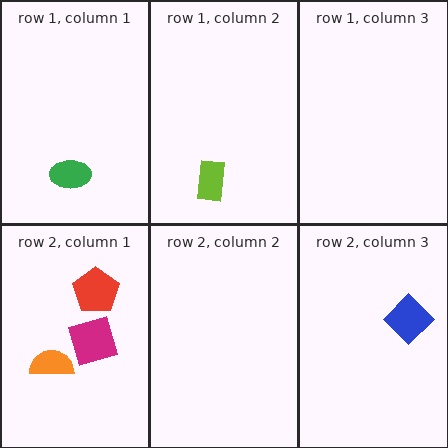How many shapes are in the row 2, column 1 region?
3.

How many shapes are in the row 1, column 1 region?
1.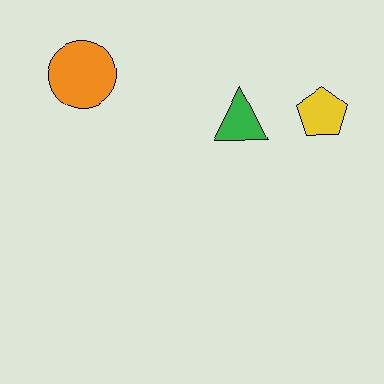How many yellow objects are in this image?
There is 1 yellow object.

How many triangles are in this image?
There is 1 triangle.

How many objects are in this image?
There are 3 objects.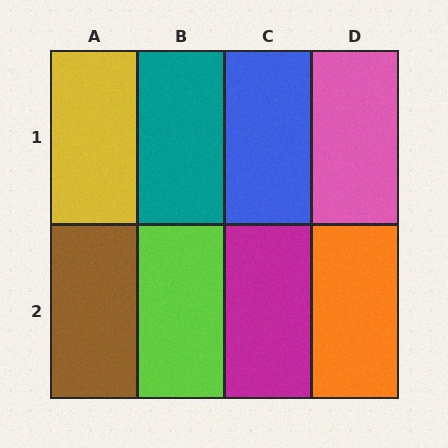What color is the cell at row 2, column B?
Lime.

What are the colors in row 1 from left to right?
Yellow, teal, blue, pink.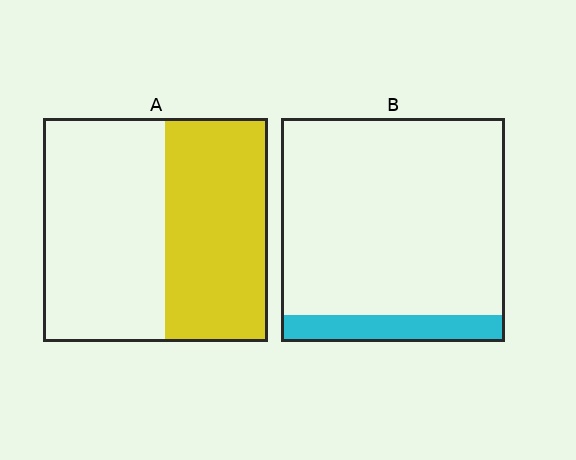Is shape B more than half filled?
No.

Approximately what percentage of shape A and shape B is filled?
A is approximately 45% and B is approximately 10%.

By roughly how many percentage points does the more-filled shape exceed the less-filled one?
By roughly 35 percentage points (A over B).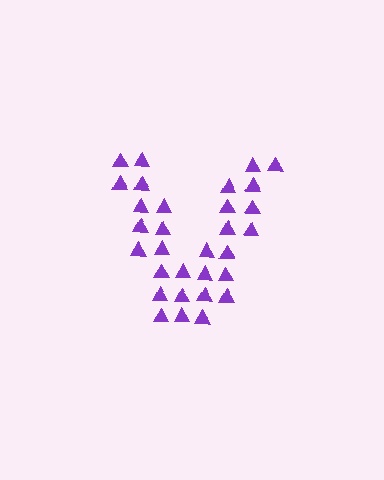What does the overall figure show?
The overall figure shows the letter V.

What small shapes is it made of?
It is made of small triangles.